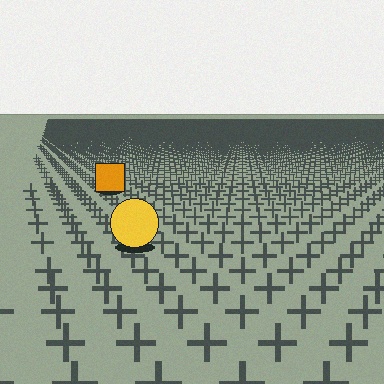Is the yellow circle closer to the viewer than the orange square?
Yes. The yellow circle is closer — you can tell from the texture gradient: the ground texture is coarser near it.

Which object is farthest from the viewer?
The orange square is farthest from the viewer. It appears smaller and the ground texture around it is denser.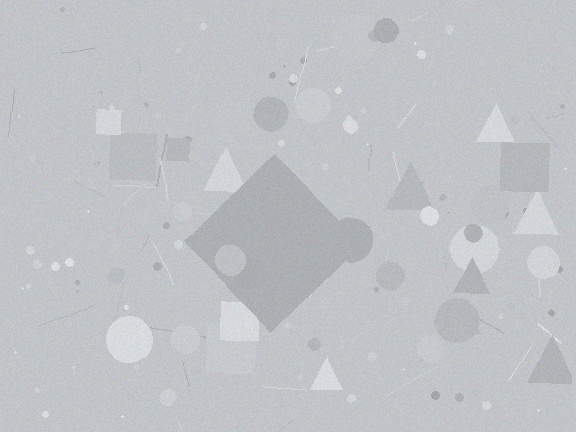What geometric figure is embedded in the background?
A diamond is embedded in the background.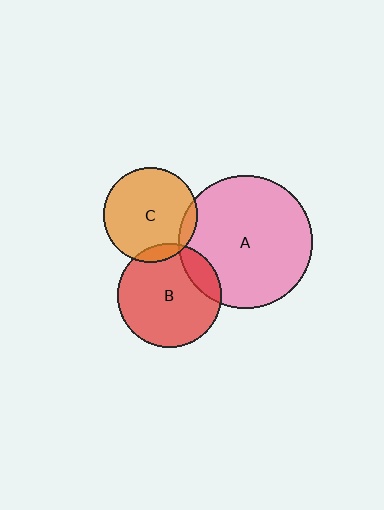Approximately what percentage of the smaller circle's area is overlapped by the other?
Approximately 10%.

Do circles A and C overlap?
Yes.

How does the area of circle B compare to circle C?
Approximately 1.2 times.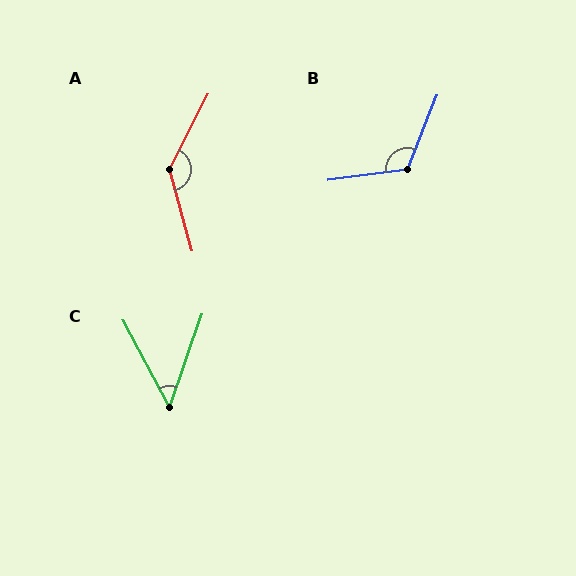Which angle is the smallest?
C, at approximately 48 degrees.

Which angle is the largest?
A, at approximately 138 degrees.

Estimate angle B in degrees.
Approximately 119 degrees.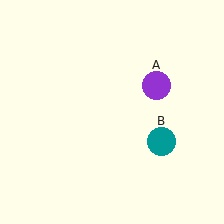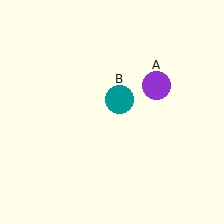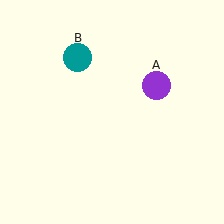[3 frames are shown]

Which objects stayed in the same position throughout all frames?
Purple circle (object A) remained stationary.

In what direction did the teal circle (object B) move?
The teal circle (object B) moved up and to the left.